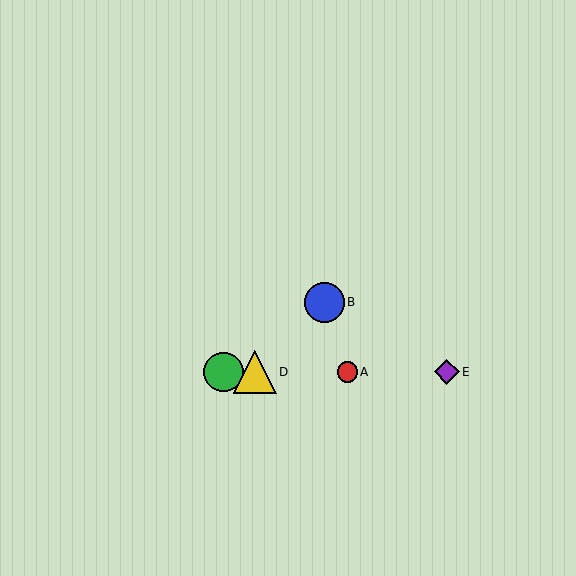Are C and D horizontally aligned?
Yes, both are at y≈372.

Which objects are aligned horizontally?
Objects A, C, D, E are aligned horizontally.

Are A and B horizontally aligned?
No, A is at y≈372 and B is at y≈302.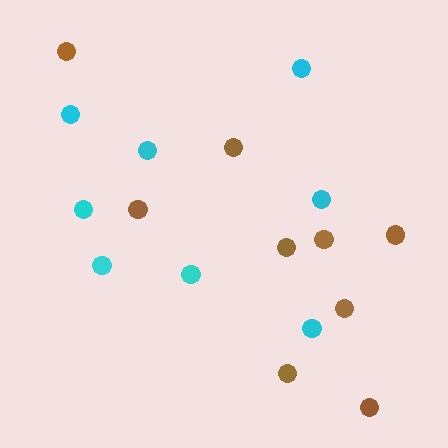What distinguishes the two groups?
There are 2 groups: one group of brown circles (9) and one group of cyan circles (8).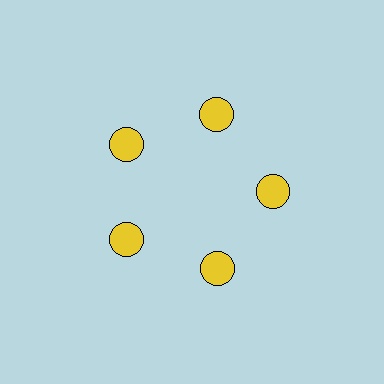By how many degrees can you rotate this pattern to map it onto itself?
The pattern maps onto itself every 72 degrees of rotation.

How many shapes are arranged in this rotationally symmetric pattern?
There are 5 shapes, arranged in 5 groups of 1.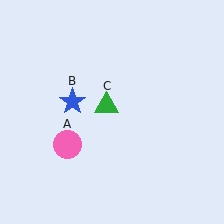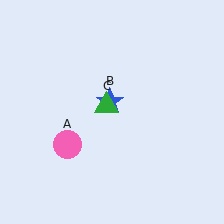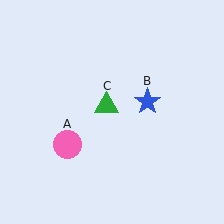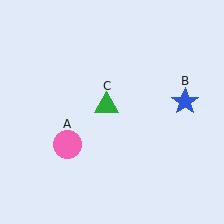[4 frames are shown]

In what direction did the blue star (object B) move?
The blue star (object B) moved right.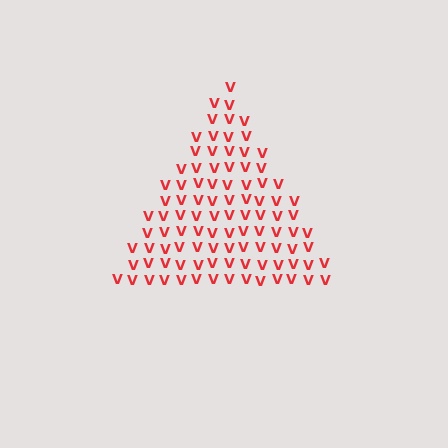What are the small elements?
The small elements are letter V's.